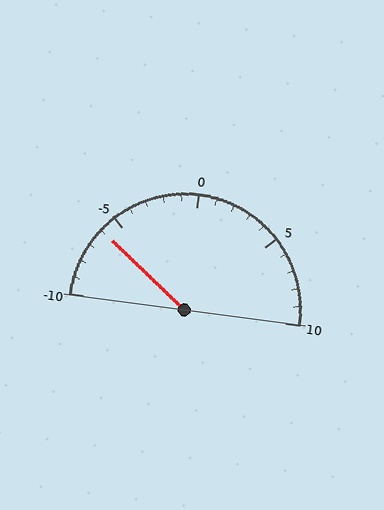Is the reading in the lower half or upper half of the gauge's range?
The reading is in the lower half of the range (-10 to 10).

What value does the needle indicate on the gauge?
The needle indicates approximately -6.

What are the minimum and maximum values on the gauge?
The gauge ranges from -10 to 10.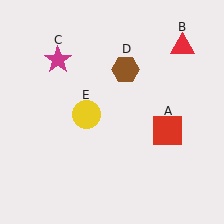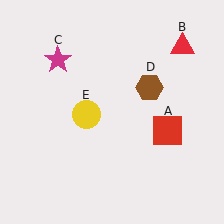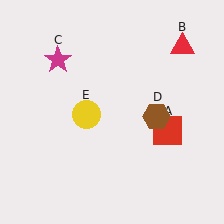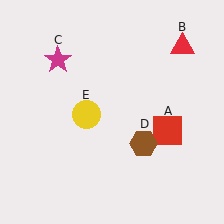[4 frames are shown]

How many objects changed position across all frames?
1 object changed position: brown hexagon (object D).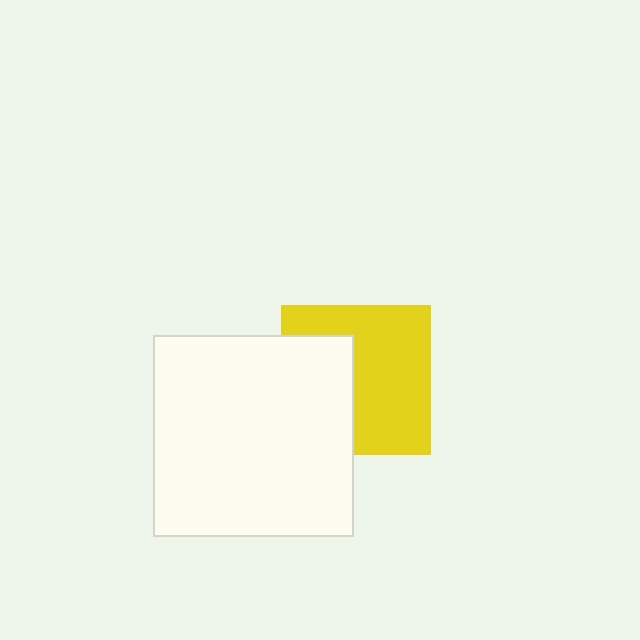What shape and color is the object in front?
The object in front is a white square.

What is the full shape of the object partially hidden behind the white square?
The partially hidden object is a yellow square.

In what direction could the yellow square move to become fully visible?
The yellow square could move right. That would shift it out from behind the white square entirely.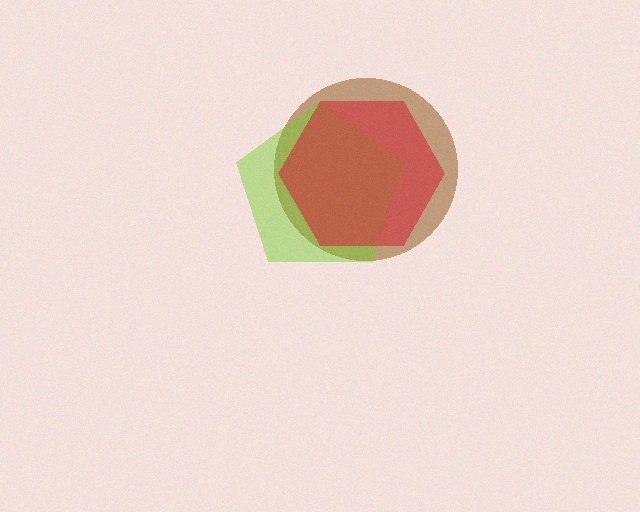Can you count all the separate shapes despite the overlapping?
Yes, there are 3 separate shapes.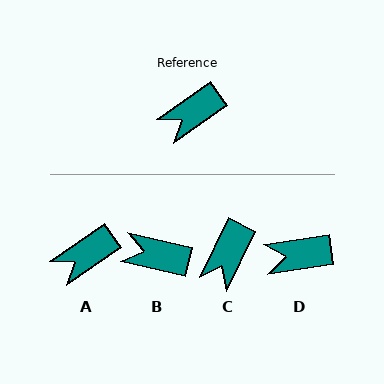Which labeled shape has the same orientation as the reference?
A.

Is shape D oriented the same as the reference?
No, it is off by about 26 degrees.